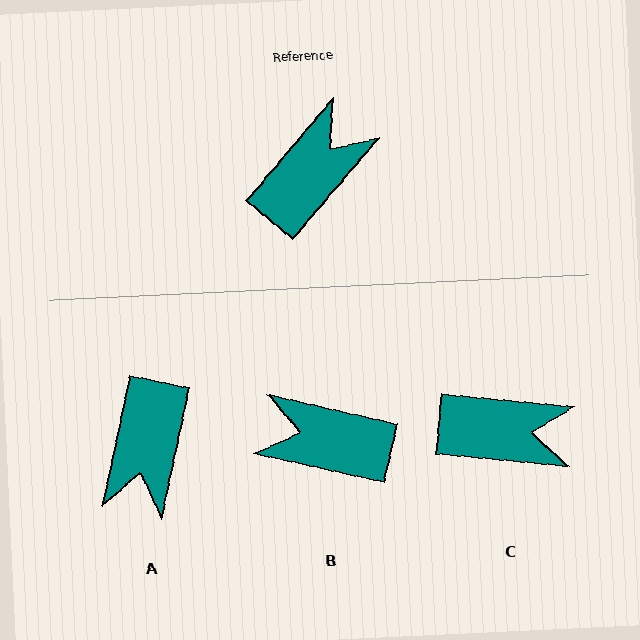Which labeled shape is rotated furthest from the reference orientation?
A, about 152 degrees away.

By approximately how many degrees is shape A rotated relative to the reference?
Approximately 152 degrees clockwise.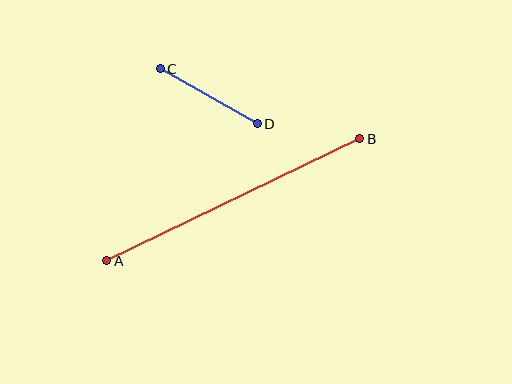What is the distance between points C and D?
The distance is approximately 111 pixels.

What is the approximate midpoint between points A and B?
The midpoint is at approximately (233, 200) pixels.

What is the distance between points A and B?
The distance is approximately 281 pixels.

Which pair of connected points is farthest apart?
Points A and B are farthest apart.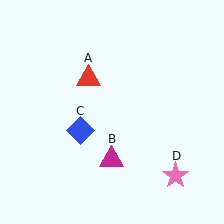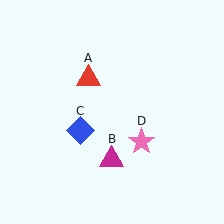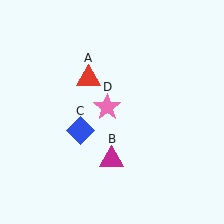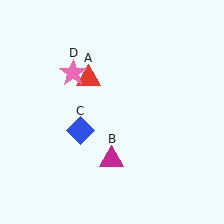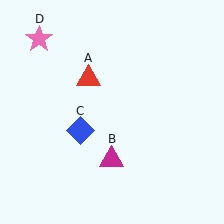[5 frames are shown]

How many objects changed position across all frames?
1 object changed position: pink star (object D).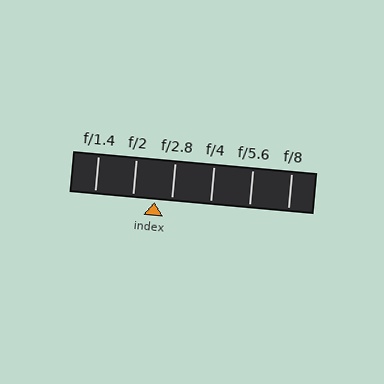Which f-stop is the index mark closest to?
The index mark is closest to f/2.8.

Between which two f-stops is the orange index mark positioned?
The index mark is between f/2 and f/2.8.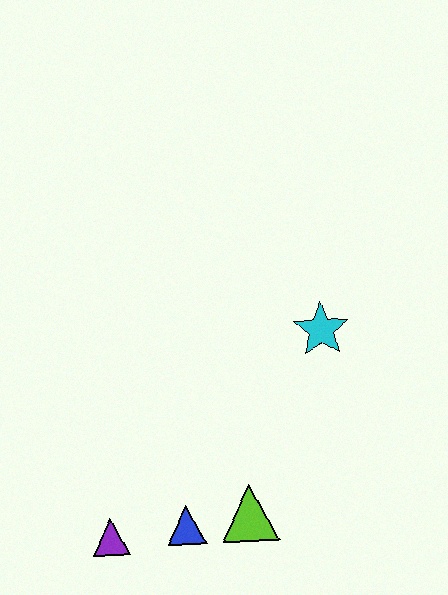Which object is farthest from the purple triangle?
The cyan star is farthest from the purple triangle.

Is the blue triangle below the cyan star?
Yes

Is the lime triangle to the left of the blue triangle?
No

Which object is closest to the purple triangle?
The blue triangle is closest to the purple triangle.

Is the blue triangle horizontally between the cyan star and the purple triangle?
Yes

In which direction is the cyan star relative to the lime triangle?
The cyan star is above the lime triangle.